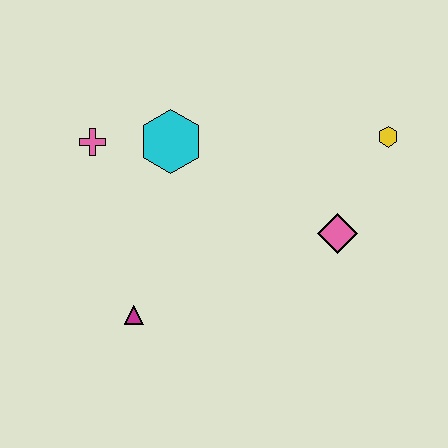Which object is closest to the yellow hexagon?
The pink diamond is closest to the yellow hexagon.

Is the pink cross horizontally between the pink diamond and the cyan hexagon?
No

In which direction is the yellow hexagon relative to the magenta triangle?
The yellow hexagon is to the right of the magenta triangle.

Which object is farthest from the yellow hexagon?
The magenta triangle is farthest from the yellow hexagon.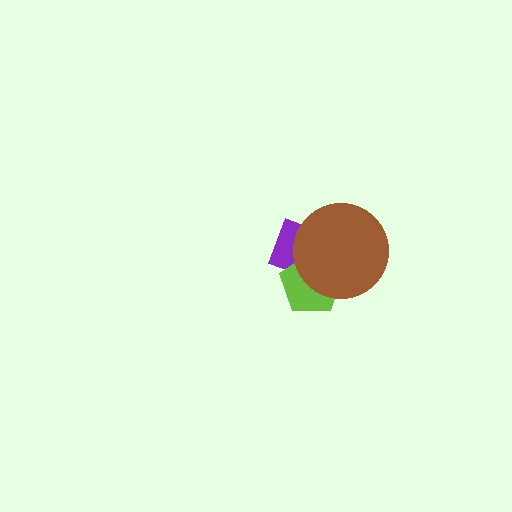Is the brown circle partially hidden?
No, no other shape covers it.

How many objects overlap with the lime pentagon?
2 objects overlap with the lime pentagon.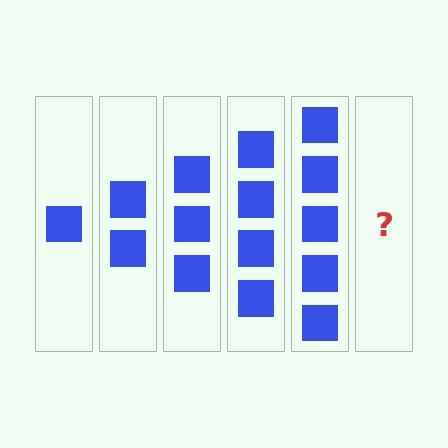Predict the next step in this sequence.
The next step is 6 squares.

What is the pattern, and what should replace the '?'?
The pattern is that each step adds one more square. The '?' should be 6 squares.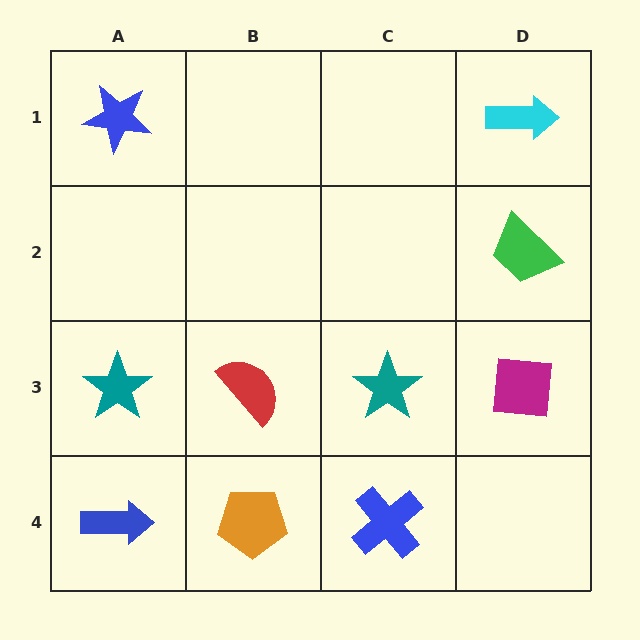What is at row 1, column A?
A blue star.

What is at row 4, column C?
A blue cross.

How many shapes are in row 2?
1 shape.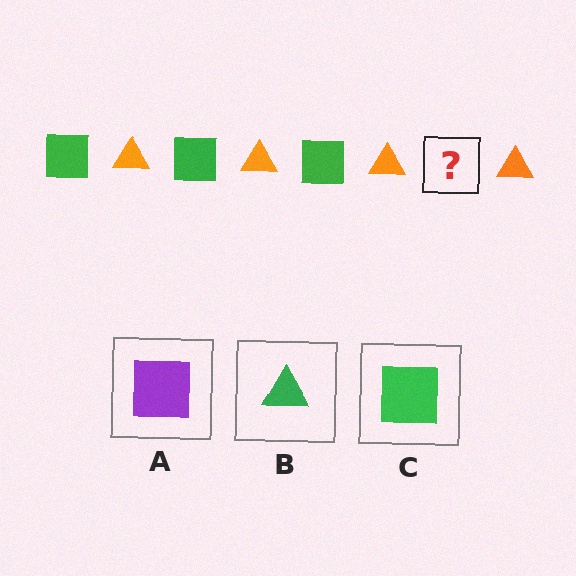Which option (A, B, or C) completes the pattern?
C.